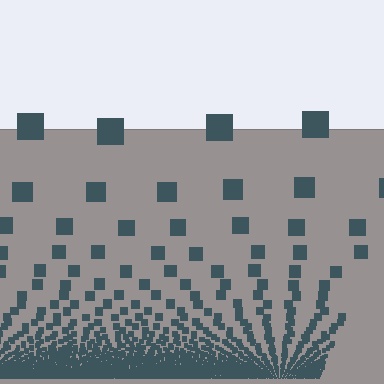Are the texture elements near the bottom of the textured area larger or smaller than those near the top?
Smaller. The gradient is inverted — elements near the bottom are smaller and denser.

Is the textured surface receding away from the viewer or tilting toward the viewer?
The surface appears to tilt toward the viewer. Texture elements get larger and sparser toward the top.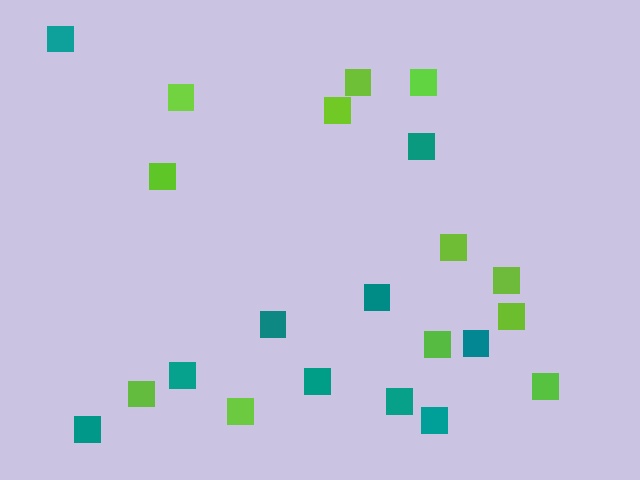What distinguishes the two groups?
There are 2 groups: one group of teal squares (10) and one group of lime squares (12).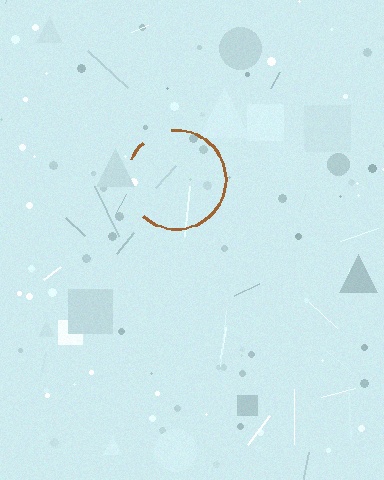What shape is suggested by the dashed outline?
The dashed outline suggests a circle.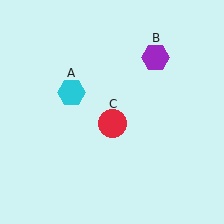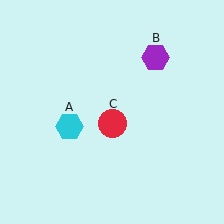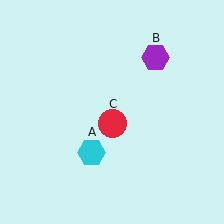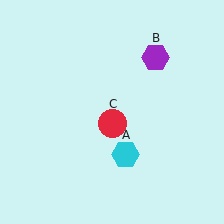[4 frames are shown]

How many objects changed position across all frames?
1 object changed position: cyan hexagon (object A).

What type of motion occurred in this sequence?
The cyan hexagon (object A) rotated counterclockwise around the center of the scene.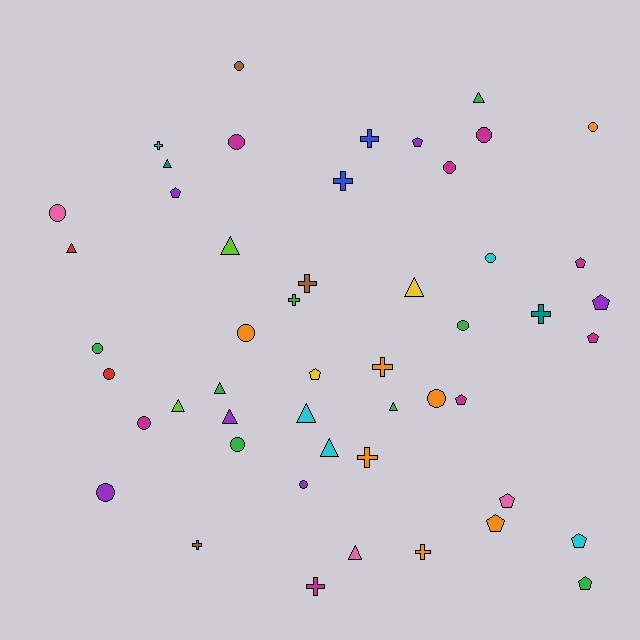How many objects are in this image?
There are 50 objects.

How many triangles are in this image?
There are 12 triangles.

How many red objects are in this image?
There are 2 red objects.